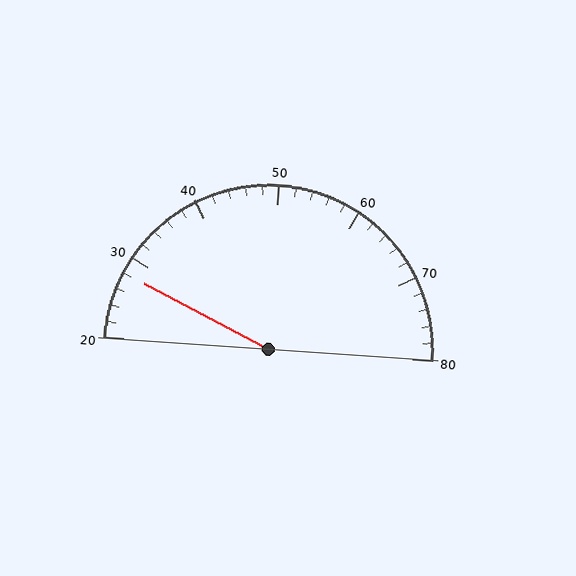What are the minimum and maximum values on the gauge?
The gauge ranges from 20 to 80.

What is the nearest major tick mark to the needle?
The nearest major tick mark is 30.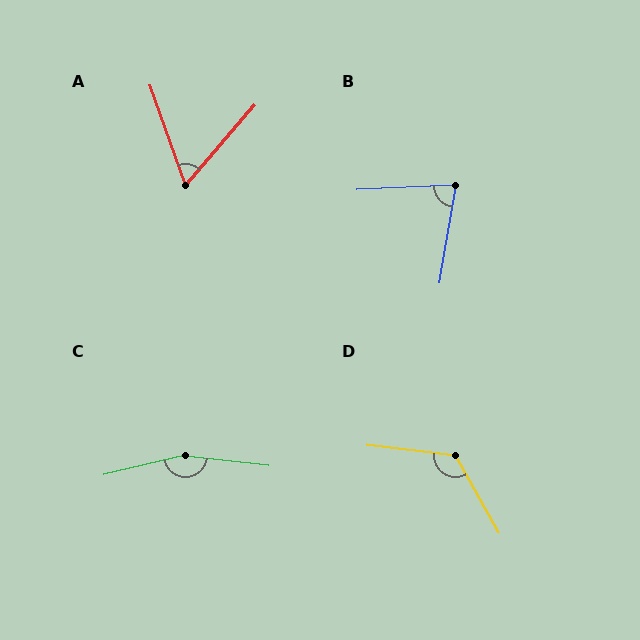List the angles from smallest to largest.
A (60°), B (78°), D (126°), C (160°).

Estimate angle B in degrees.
Approximately 78 degrees.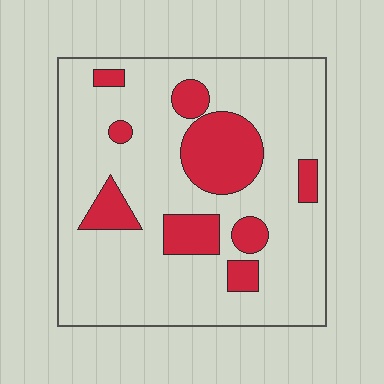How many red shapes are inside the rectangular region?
9.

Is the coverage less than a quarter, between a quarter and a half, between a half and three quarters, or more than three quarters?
Less than a quarter.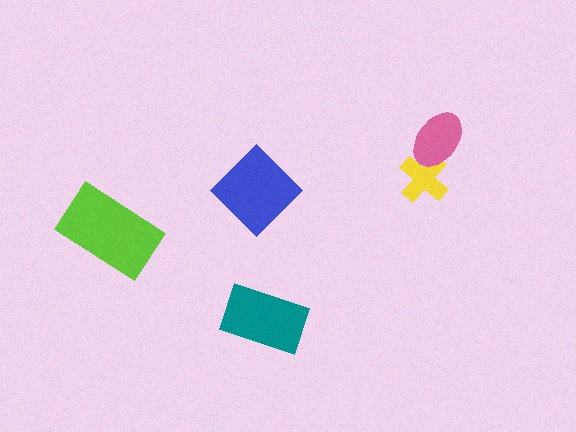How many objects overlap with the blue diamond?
0 objects overlap with the blue diamond.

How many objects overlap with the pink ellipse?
1 object overlaps with the pink ellipse.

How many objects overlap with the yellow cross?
1 object overlaps with the yellow cross.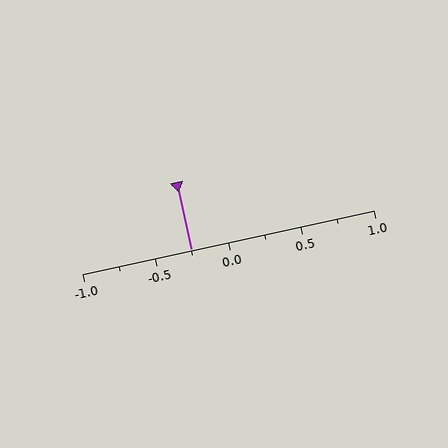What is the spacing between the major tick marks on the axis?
The major ticks are spaced 0.5 apart.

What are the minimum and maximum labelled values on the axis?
The axis runs from -1.0 to 1.0.